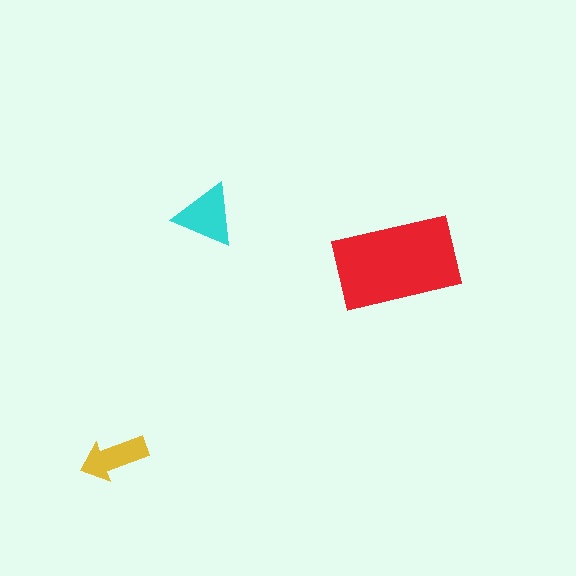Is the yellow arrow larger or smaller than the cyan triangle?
Smaller.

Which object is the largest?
The red rectangle.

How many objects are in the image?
There are 3 objects in the image.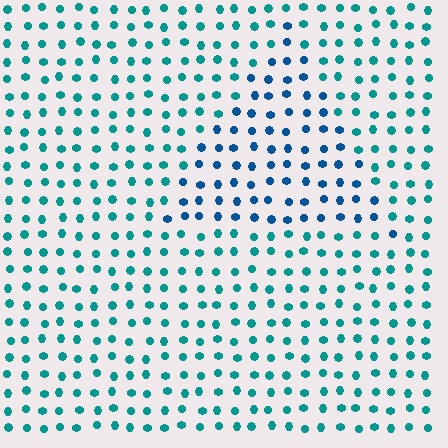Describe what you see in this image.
The image is filled with small teal elements in a uniform arrangement. A triangle-shaped region is visible where the elements are tinted to a slightly different hue, forming a subtle color boundary.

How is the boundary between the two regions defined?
The boundary is defined purely by a slight shift in hue (about 31 degrees). Spacing, size, and orientation are identical on both sides.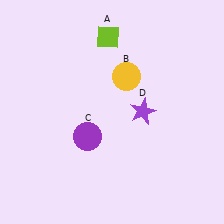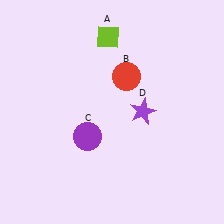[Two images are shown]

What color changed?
The circle (B) changed from yellow in Image 1 to red in Image 2.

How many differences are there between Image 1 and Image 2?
There is 1 difference between the two images.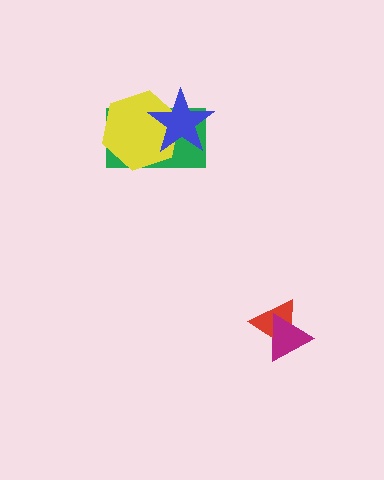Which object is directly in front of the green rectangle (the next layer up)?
The yellow hexagon is directly in front of the green rectangle.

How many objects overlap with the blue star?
2 objects overlap with the blue star.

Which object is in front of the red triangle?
The magenta triangle is in front of the red triangle.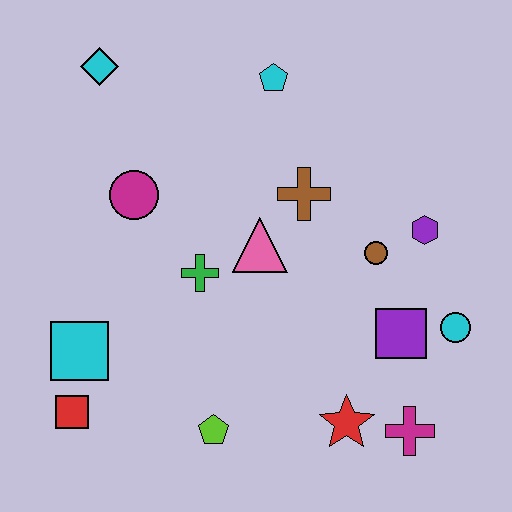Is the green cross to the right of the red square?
Yes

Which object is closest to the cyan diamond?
The magenta circle is closest to the cyan diamond.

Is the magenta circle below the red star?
No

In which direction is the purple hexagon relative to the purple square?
The purple hexagon is above the purple square.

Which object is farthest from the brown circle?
The red square is farthest from the brown circle.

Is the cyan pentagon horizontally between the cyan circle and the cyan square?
Yes